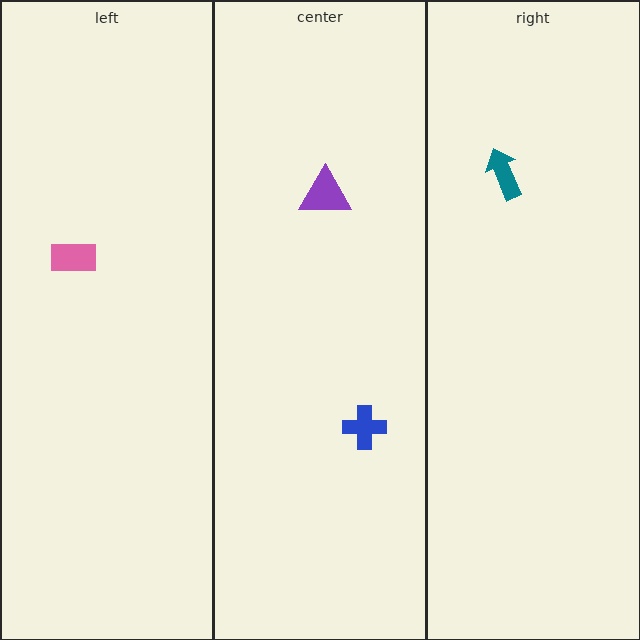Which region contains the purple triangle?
The center region.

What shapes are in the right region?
The teal arrow.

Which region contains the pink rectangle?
The left region.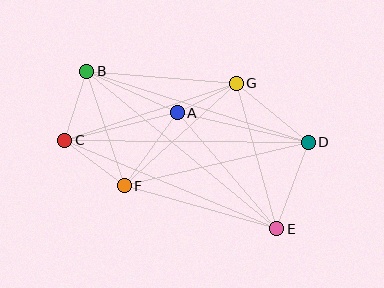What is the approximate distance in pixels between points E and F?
The distance between E and F is approximately 158 pixels.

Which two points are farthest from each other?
Points B and E are farthest from each other.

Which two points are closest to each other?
Points A and G are closest to each other.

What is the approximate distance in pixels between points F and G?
The distance between F and G is approximately 152 pixels.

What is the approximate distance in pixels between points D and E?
The distance between D and E is approximately 92 pixels.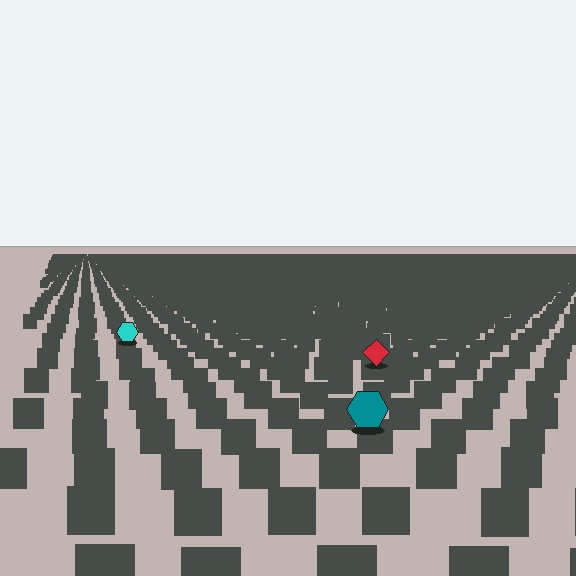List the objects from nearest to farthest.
From nearest to farthest: the teal hexagon, the red diamond, the cyan hexagon.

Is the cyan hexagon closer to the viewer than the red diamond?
No. The red diamond is closer — you can tell from the texture gradient: the ground texture is coarser near it.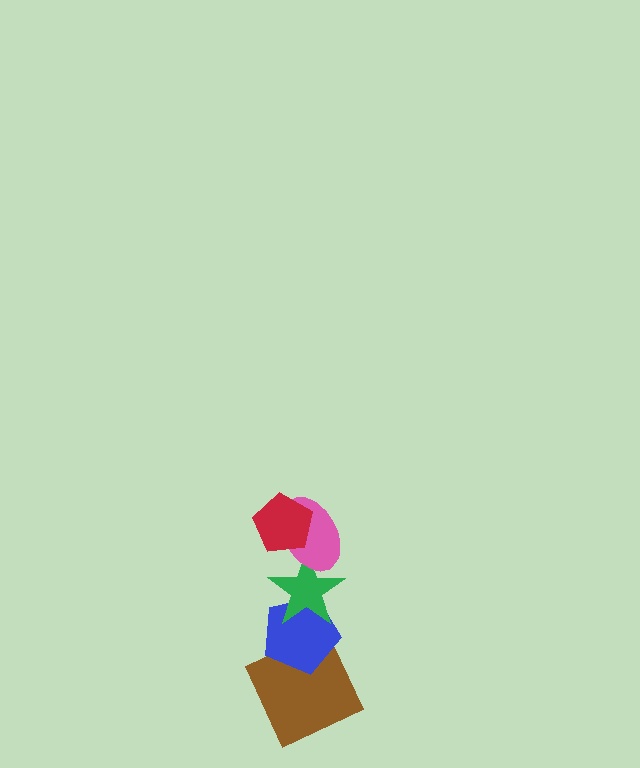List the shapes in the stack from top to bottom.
From top to bottom: the red pentagon, the pink ellipse, the green star, the blue pentagon, the brown square.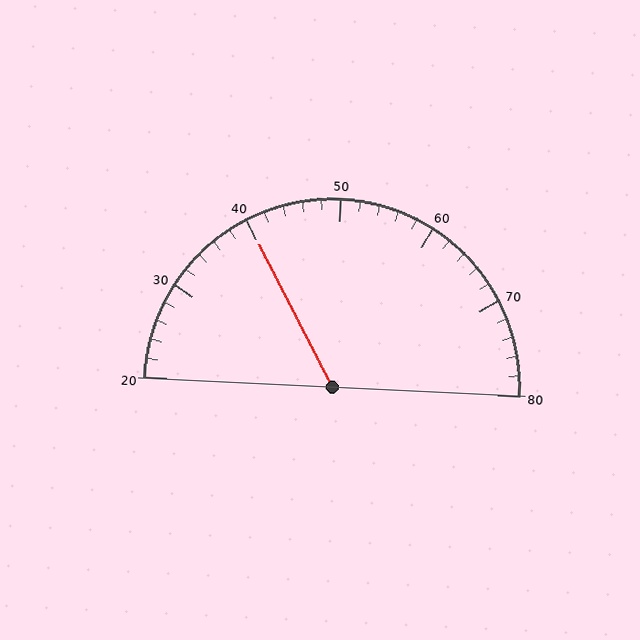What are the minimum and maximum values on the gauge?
The gauge ranges from 20 to 80.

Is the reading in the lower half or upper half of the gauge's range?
The reading is in the lower half of the range (20 to 80).